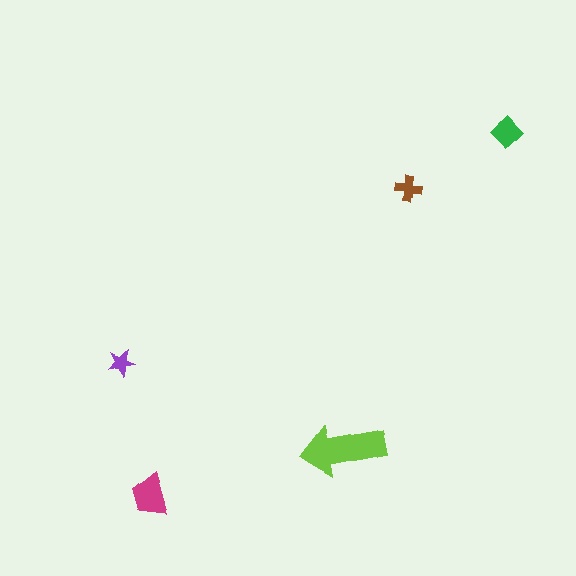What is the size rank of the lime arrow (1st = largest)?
1st.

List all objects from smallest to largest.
The purple star, the brown cross, the green diamond, the magenta trapezoid, the lime arrow.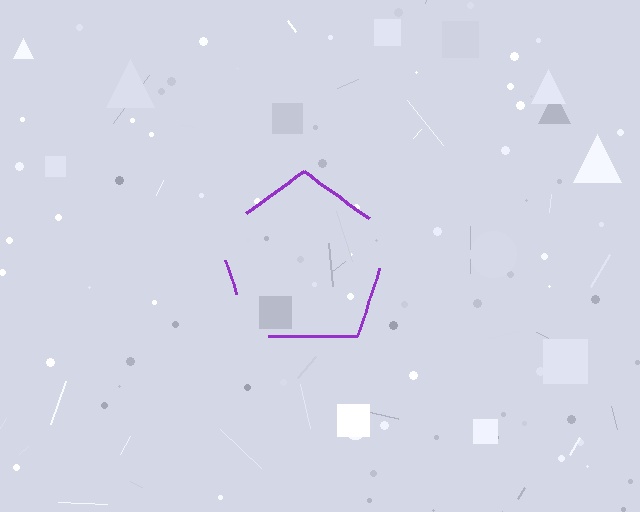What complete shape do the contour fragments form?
The contour fragments form a pentagon.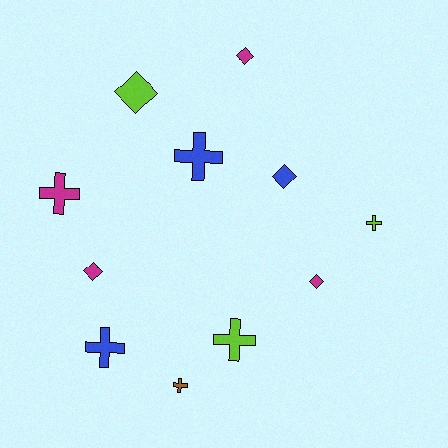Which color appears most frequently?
Magenta, with 4 objects.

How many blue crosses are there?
There are 2 blue crosses.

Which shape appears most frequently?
Cross, with 6 objects.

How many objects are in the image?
There are 11 objects.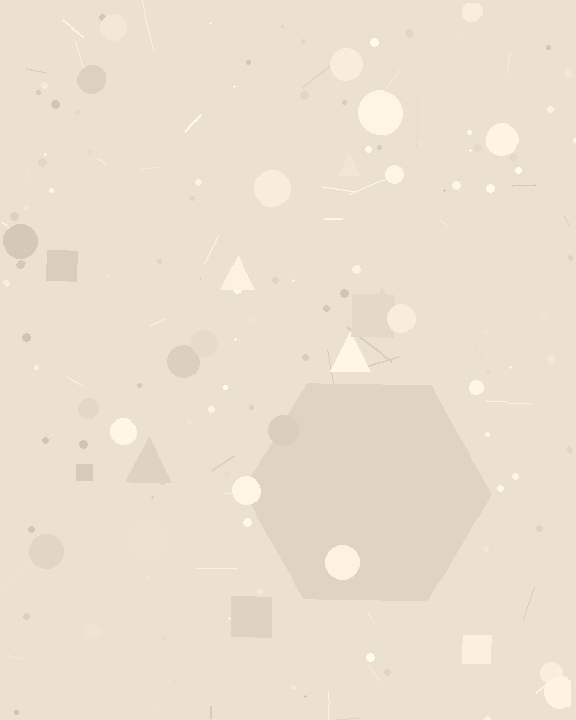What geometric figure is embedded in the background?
A hexagon is embedded in the background.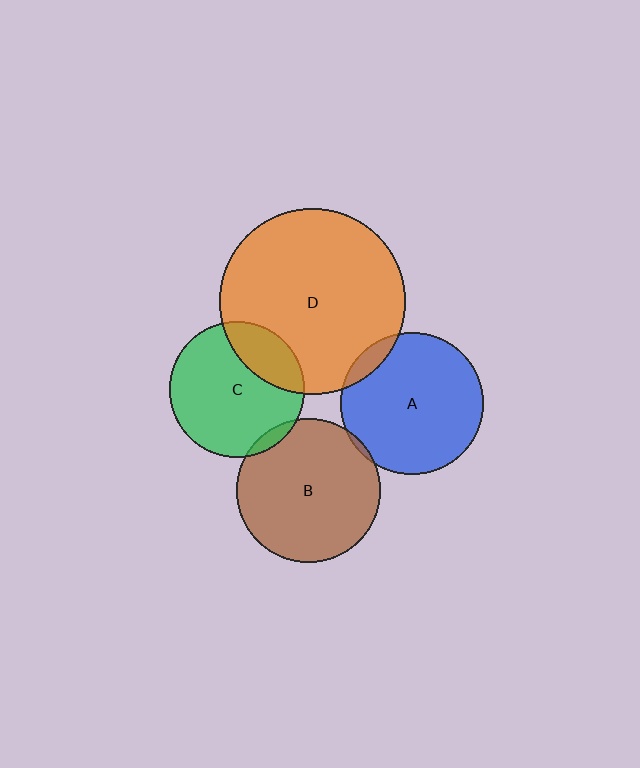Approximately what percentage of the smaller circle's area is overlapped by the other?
Approximately 5%.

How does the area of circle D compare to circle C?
Approximately 1.9 times.